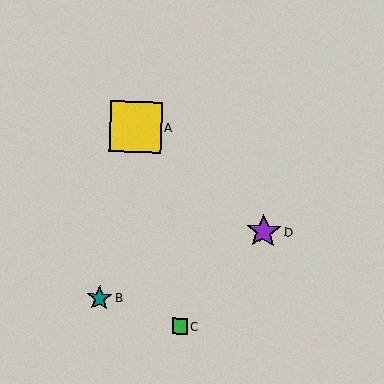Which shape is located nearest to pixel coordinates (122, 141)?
The yellow square (labeled A) at (136, 127) is nearest to that location.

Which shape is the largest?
The yellow square (labeled A) is the largest.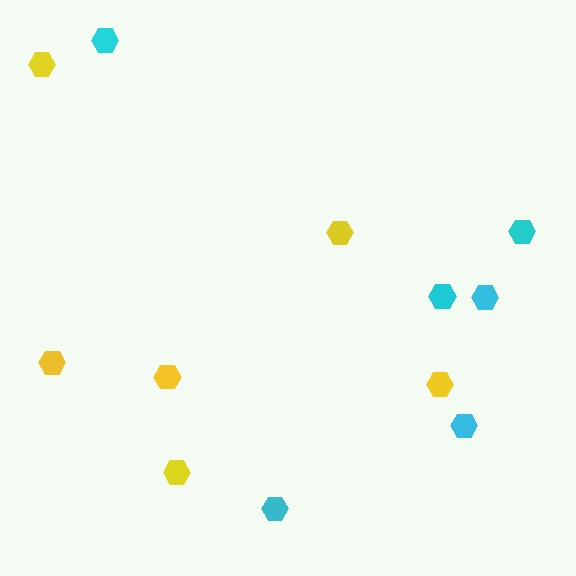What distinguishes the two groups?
There are 2 groups: one group of cyan hexagons (6) and one group of yellow hexagons (6).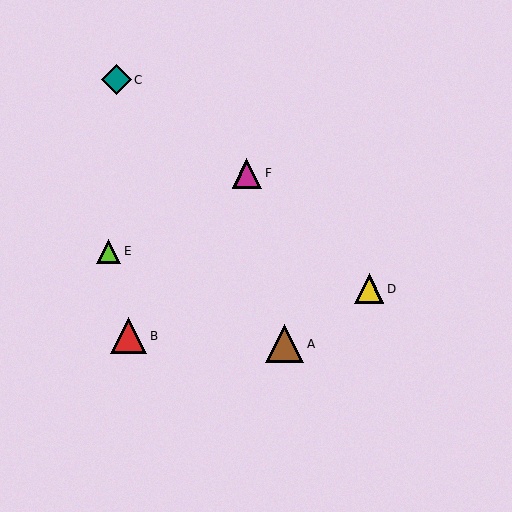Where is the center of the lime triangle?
The center of the lime triangle is at (109, 251).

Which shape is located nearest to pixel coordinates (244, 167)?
The magenta triangle (labeled F) at (247, 173) is nearest to that location.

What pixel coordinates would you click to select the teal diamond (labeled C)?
Click at (116, 80) to select the teal diamond C.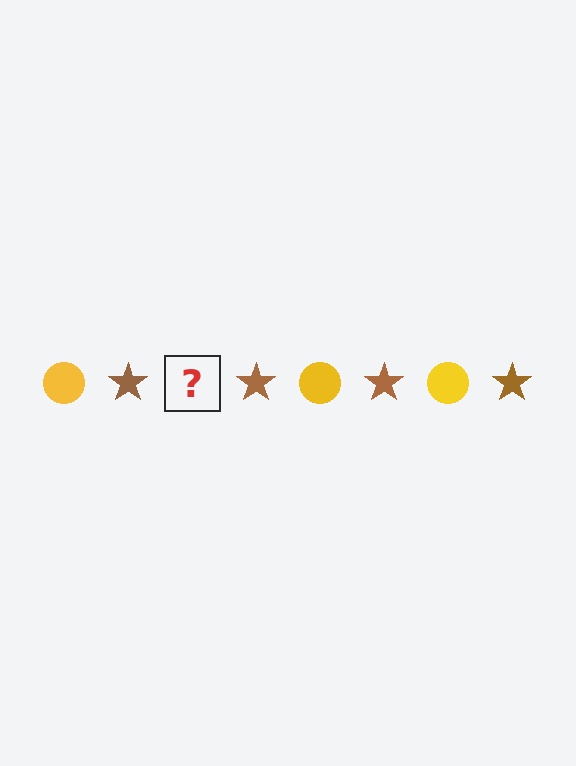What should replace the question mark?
The question mark should be replaced with a yellow circle.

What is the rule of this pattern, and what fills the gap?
The rule is that the pattern alternates between yellow circle and brown star. The gap should be filled with a yellow circle.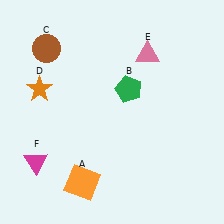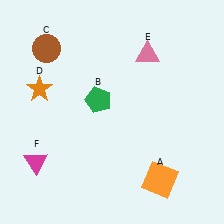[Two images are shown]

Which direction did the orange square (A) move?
The orange square (A) moved right.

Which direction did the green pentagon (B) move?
The green pentagon (B) moved left.